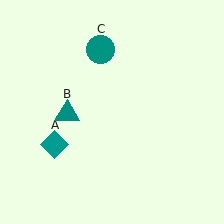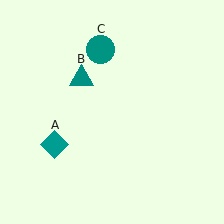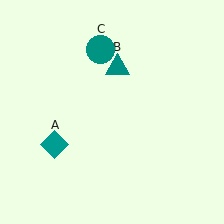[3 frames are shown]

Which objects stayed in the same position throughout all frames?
Teal diamond (object A) and teal circle (object C) remained stationary.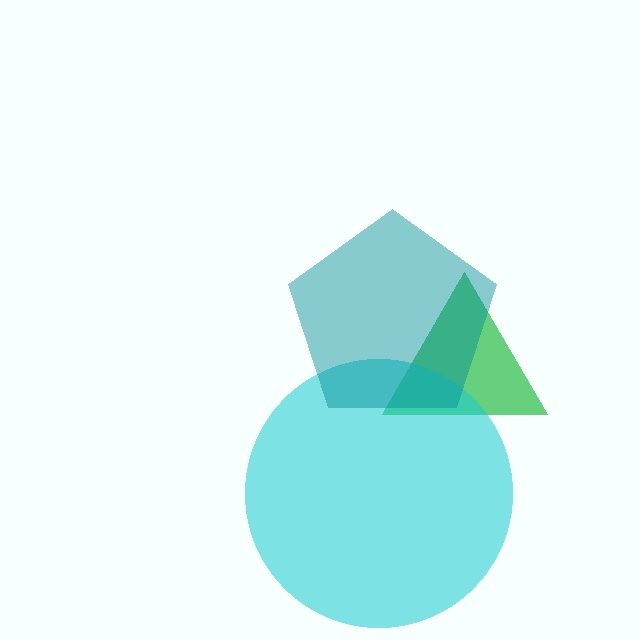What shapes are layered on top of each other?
The layered shapes are: a green triangle, a cyan circle, a teal pentagon.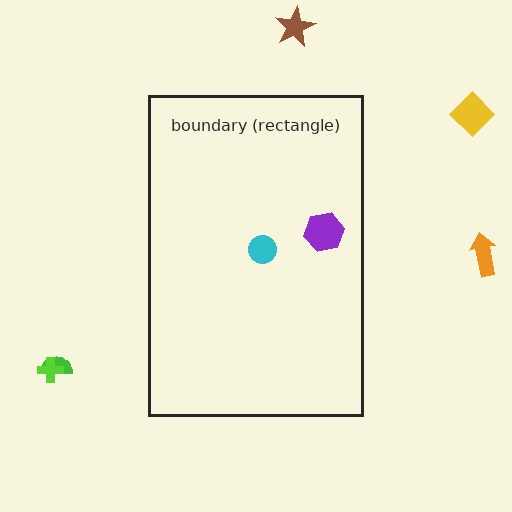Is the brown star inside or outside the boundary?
Outside.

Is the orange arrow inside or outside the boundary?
Outside.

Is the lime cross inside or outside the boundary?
Outside.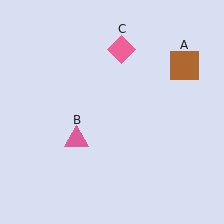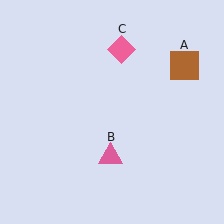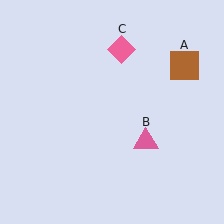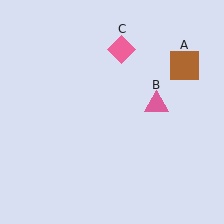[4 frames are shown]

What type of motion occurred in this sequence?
The pink triangle (object B) rotated counterclockwise around the center of the scene.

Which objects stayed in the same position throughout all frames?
Brown square (object A) and pink diamond (object C) remained stationary.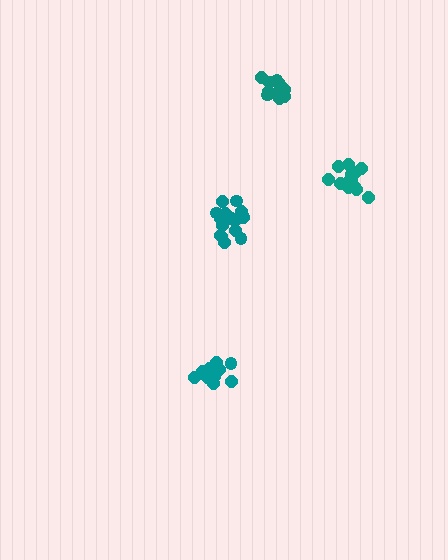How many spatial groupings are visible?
There are 4 spatial groupings.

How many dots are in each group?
Group 1: 14 dots, Group 2: 14 dots, Group 3: 17 dots, Group 4: 17 dots (62 total).